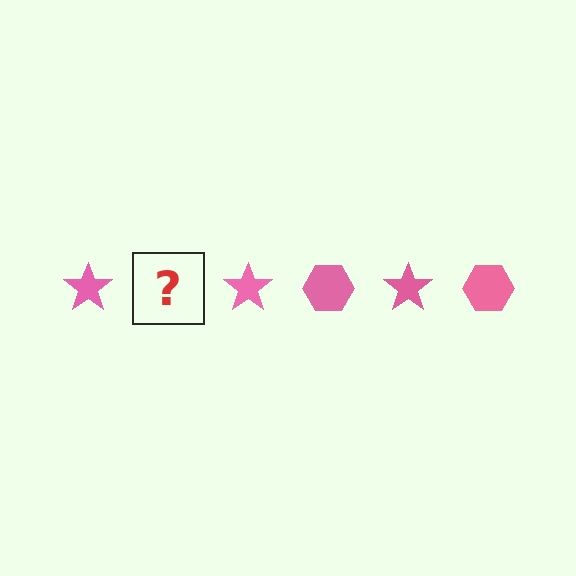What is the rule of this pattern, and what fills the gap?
The rule is that the pattern cycles through star, hexagon shapes in pink. The gap should be filled with a pink hexagon.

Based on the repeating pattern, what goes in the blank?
The blank should be a pink hexagon.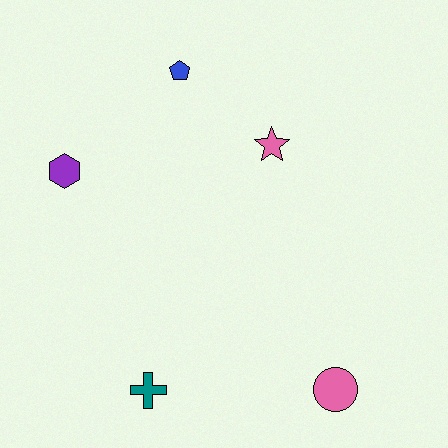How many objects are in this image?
There are 5 objects.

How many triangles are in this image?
There are no triangles.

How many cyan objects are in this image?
There are no cyan objects.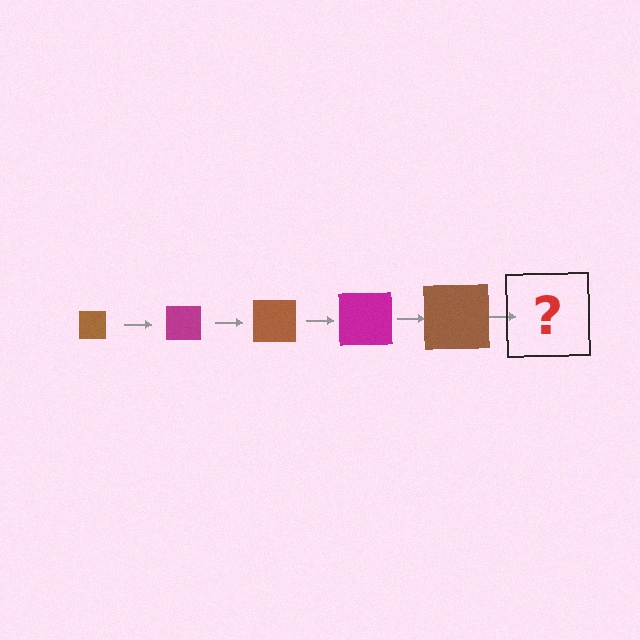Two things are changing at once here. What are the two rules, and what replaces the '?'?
The two rules are that the square grows larger each step and the color cycles through brown and magenta. The '?' should be a magenta square, larger than the previous one.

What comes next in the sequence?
The next element should be a magenta square, larger than the previous one.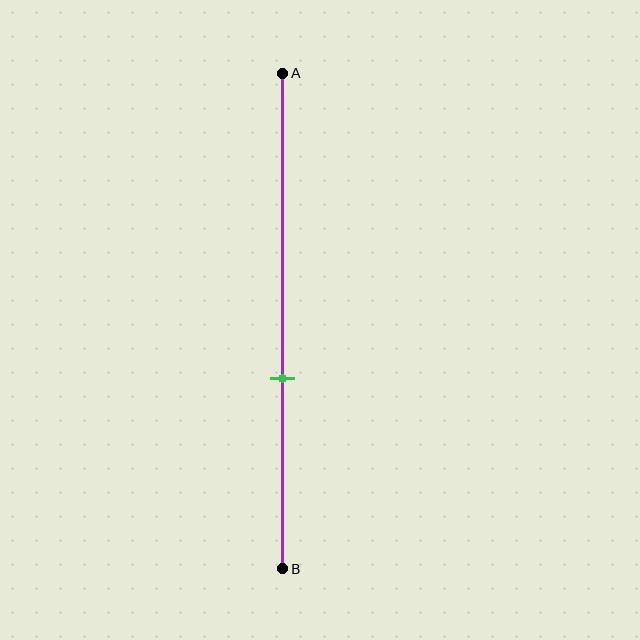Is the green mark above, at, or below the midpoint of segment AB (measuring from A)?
The green mark is below the midpoint of segment AB.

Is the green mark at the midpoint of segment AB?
No, the mark is at about 60% from A, not at the 50% midpoint.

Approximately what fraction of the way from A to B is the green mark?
The green mark is approximately 60% of the way from A to B.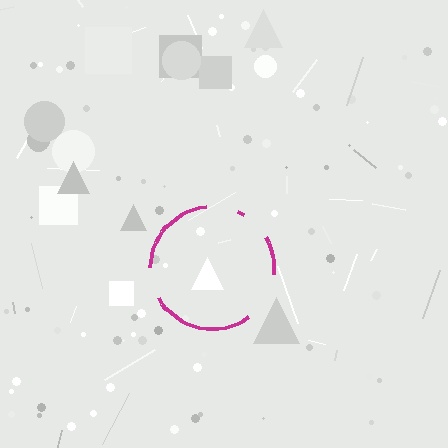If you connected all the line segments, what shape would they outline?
They would outline a circle.